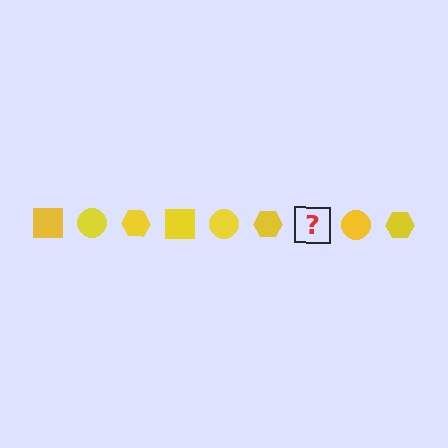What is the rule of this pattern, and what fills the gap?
The rule is that the pattern cycles through square, circle, hexagon shapes in yellow. The gap should be filled with a yellow square.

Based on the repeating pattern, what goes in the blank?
The blank should be a yellow square.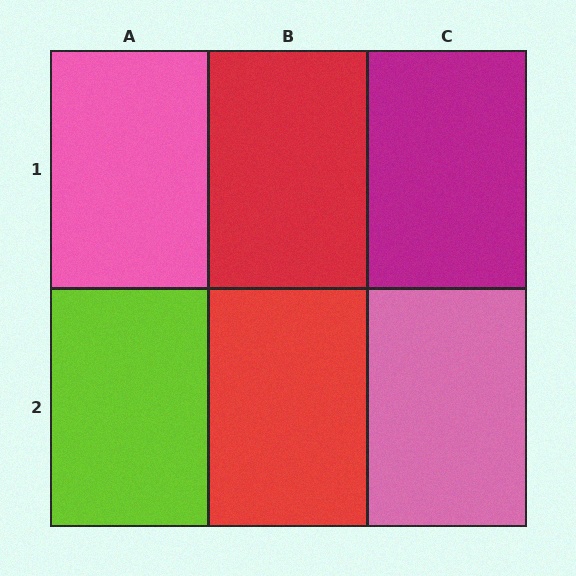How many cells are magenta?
1 cell is magenta.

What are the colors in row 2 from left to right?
Lime, red, pink.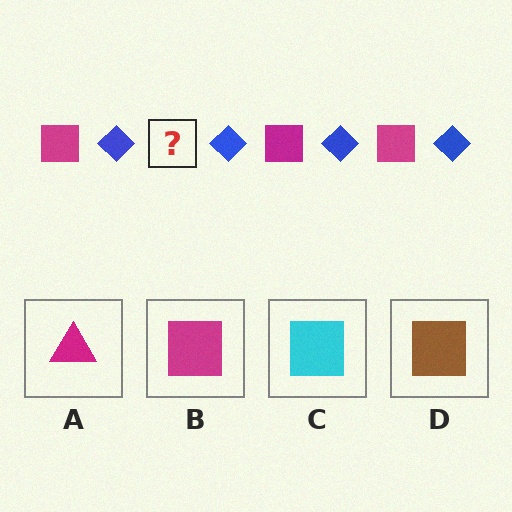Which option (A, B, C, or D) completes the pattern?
B.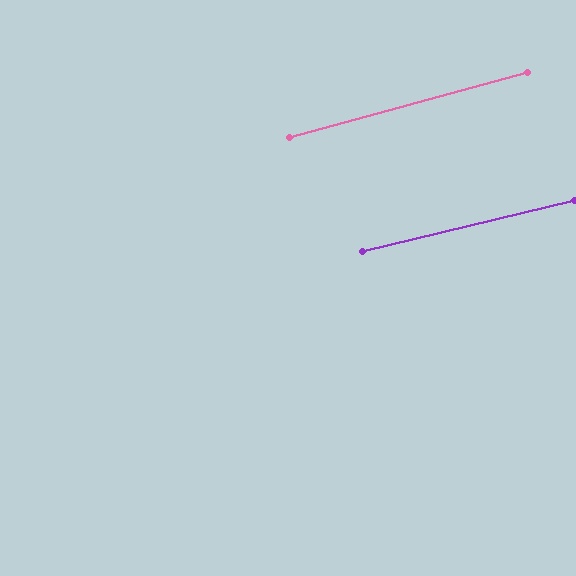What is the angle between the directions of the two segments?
Approximately 2 degrees.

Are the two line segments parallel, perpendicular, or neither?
Parallel — their directions differ by only 1.5°.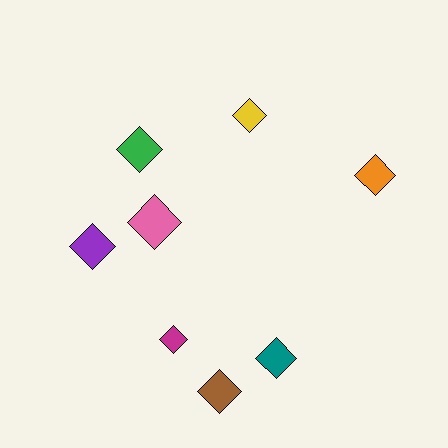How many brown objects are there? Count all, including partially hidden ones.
There is 1 brown object.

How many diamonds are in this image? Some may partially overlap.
There are 8 diamonds.